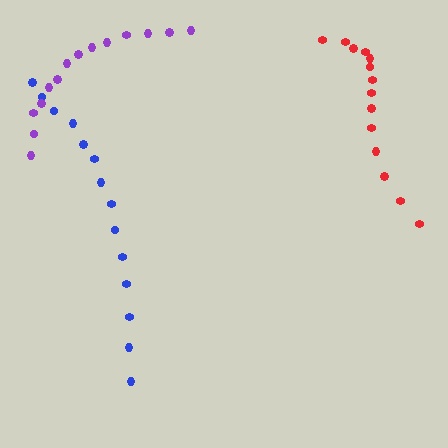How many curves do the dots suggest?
There are 3 distinct paths.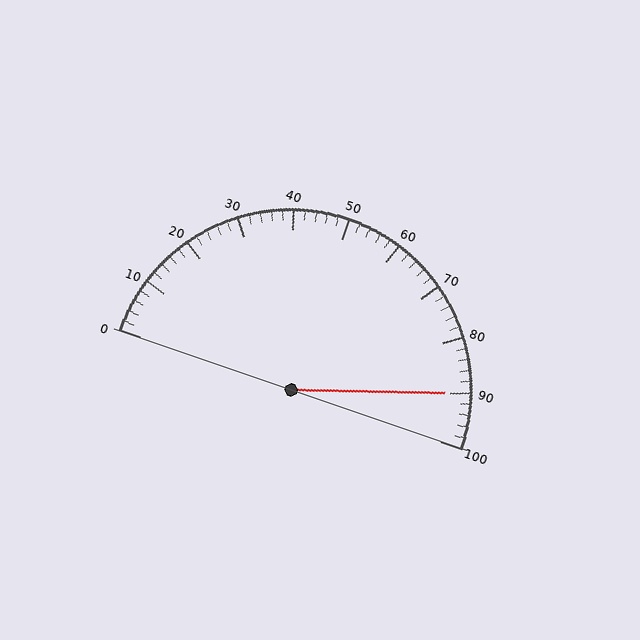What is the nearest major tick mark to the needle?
The nearest major tick mark is 90.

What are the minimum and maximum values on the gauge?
The gauge ranges from 0 to 100.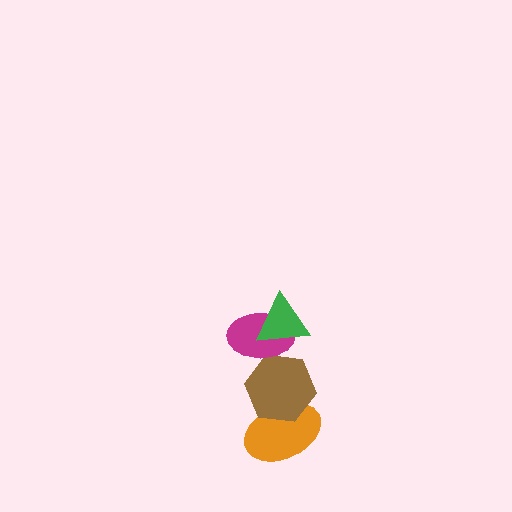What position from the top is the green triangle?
The green triangle is 1st from the top.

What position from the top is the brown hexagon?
The brown hexagon is 3rd from the top.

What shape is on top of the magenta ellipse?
The green triangle is on top of the magenta ellipse.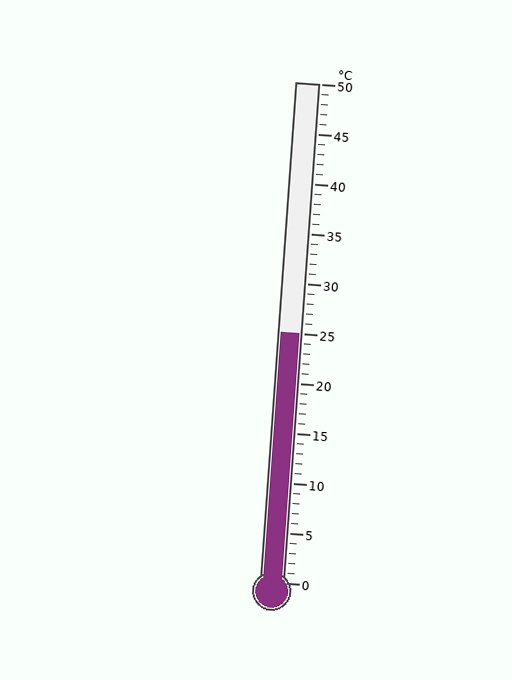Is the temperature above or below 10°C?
The temperature is above 10°C.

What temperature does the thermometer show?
The thermometer shows approximately 25°C.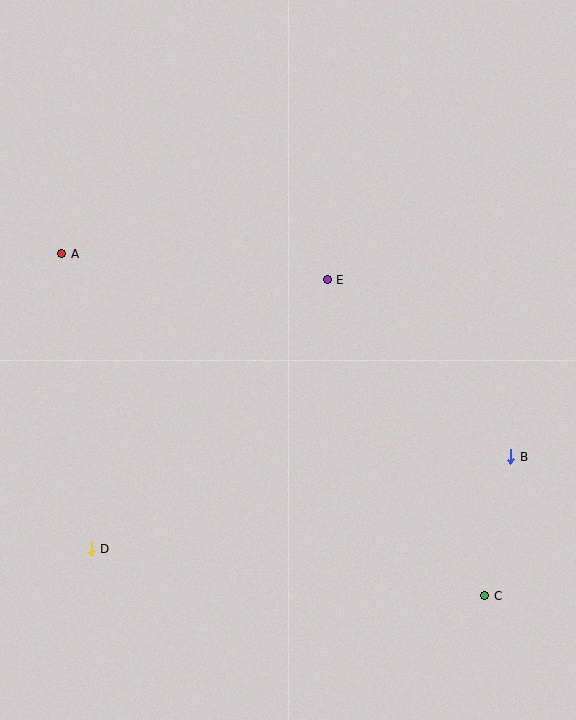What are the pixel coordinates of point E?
Point E is at (327, 280).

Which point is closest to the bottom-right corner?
Point C is closest to the bottom-right corner.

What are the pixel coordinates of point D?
Point D is at (91, 549).